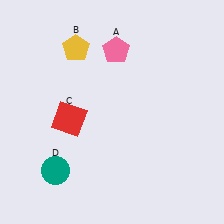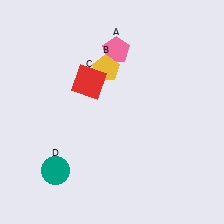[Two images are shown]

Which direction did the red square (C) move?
The red square (C) moved up.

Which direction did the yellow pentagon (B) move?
The yellow pentagon (B) moved right.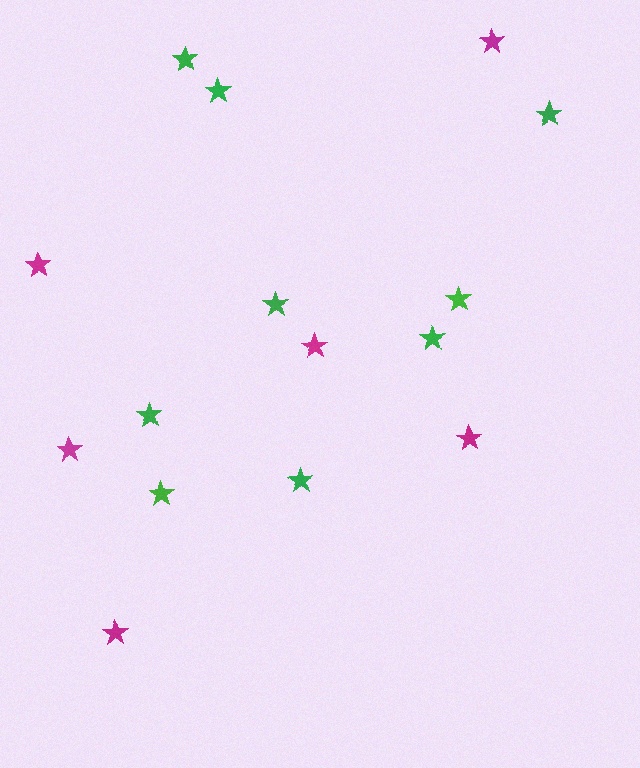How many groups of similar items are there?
There are 2 groups: one group of green stars (9) and one group of magenta stars (6).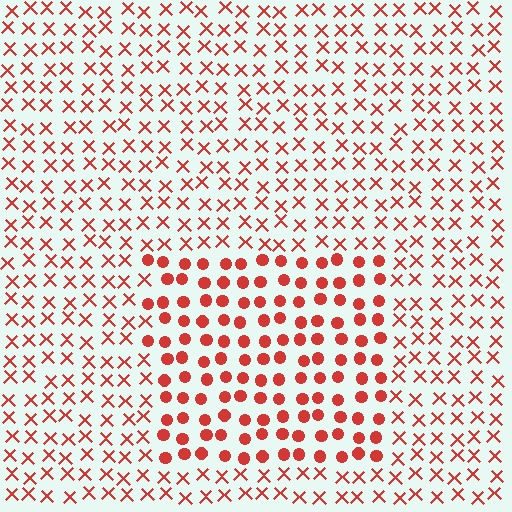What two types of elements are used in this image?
The image uses circles inside the rectangle region and X marks outside it.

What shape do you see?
I see a rectangle.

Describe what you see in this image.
The image is filled with small red elements arranged in a uniform grid. A rectangle-shaped region contains circles, while the surrounding area contains X marks. The boundary is defined purely by the change in element shape.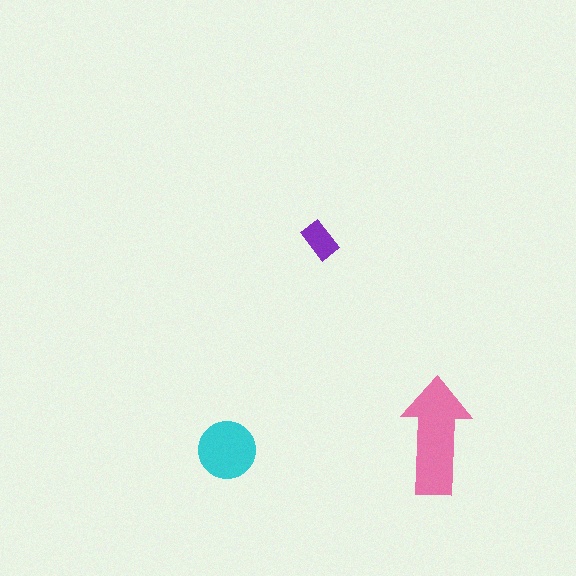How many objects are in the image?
There are 3 objects in the image.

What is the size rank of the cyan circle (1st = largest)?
2nd.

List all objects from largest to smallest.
The pink arrow, the cyan circle, the purple rectangle.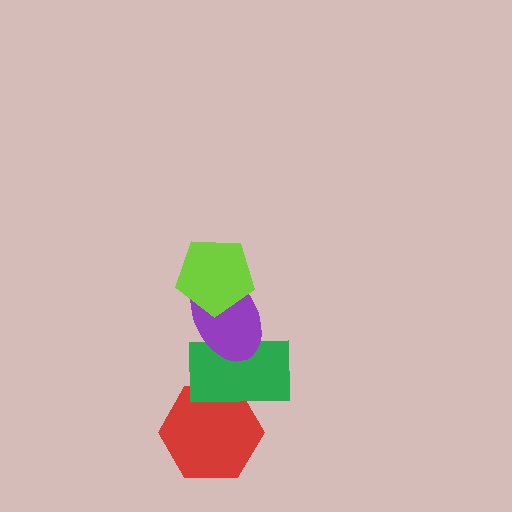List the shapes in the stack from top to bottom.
From top to bottom: the lime pentagon, the purple ellipse, the green rectangle, the red hexagon.